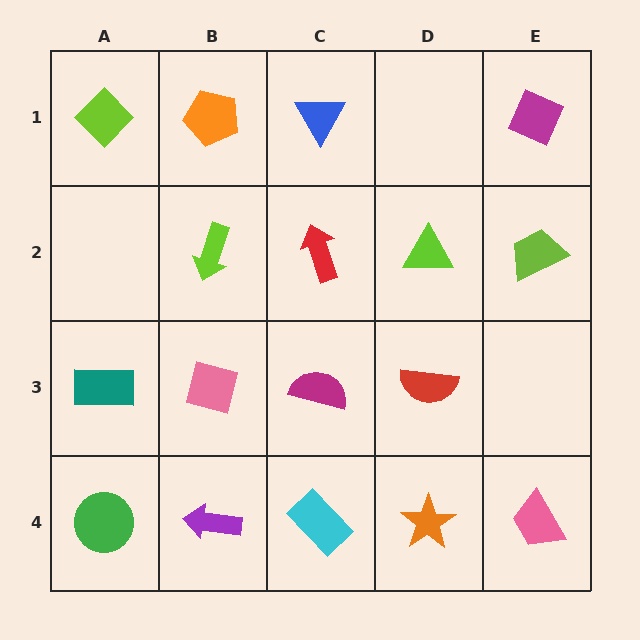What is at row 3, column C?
A magenta semicircle.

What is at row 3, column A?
A teal rectangle.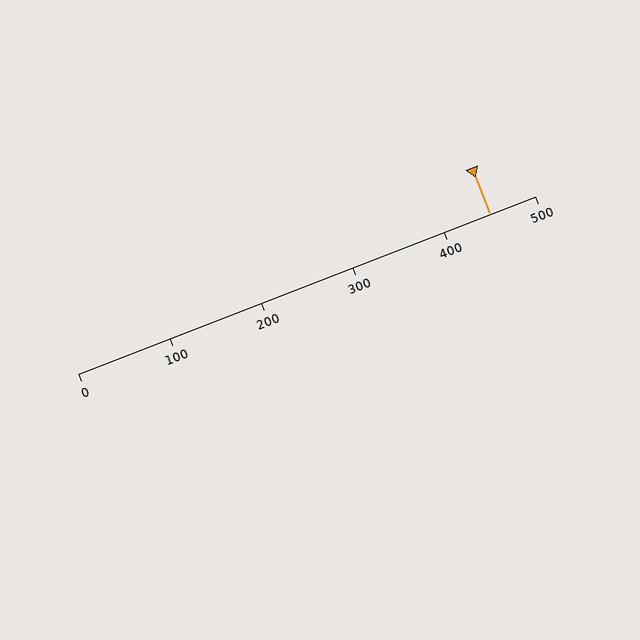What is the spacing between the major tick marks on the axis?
The major ticks are spaced 100 apart.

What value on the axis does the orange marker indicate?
The marker indicates approximately 450.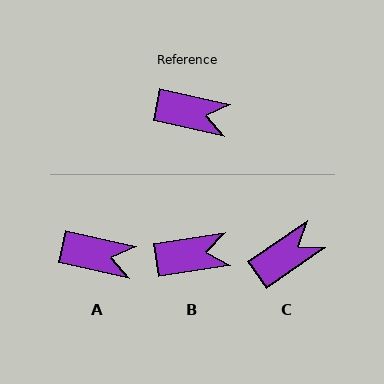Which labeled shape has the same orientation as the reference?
A.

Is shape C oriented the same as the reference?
No, it is off by about 47 degrees.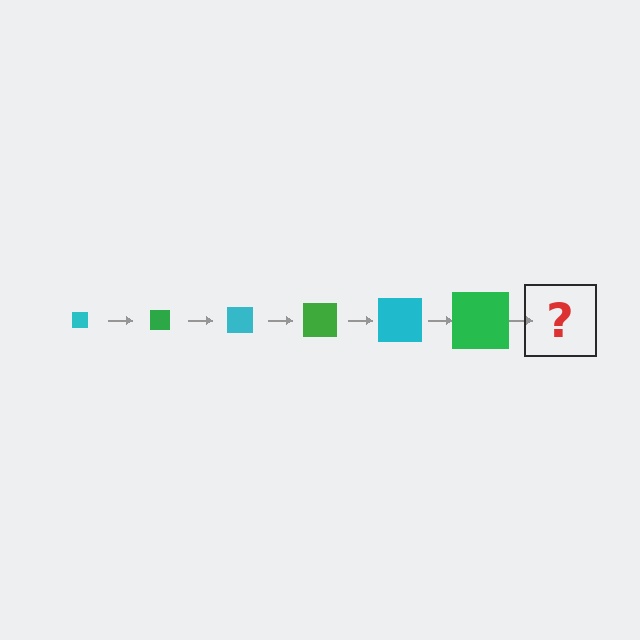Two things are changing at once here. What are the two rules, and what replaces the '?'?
The two rules are that the square grows larger each step and the color cycles through cyan and green. The '?' should be a cyan square, larger than the previous one.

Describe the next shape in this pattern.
It should be a cyan square, larger than the previous one.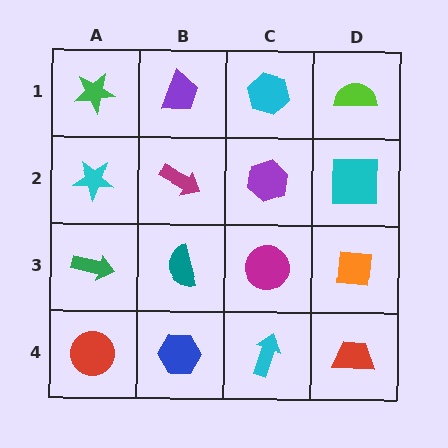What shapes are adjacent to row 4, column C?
A magenta circle (row 3, column C), a blue hexagon (row 4, column B), a red trapezoid (row 4, column D).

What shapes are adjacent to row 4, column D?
An orange square (row 3, column D), a cyan arrow (row 4, column C).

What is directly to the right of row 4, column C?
A red trapezoid.